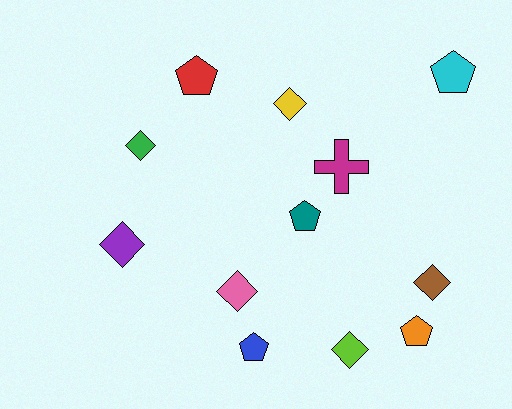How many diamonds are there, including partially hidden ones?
There are 6 diamonds.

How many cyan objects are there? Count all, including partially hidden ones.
There is 1 cyan object.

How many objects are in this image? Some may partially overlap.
There are 12 objects.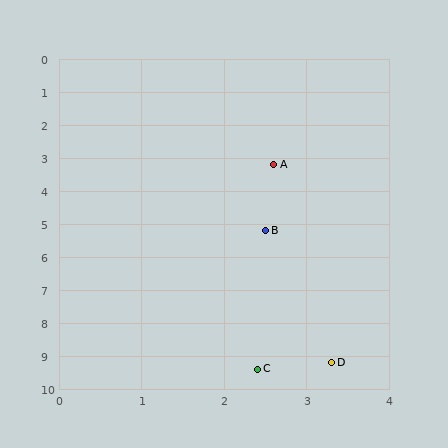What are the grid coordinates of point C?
Point C is at approximately (2.4, 9.4).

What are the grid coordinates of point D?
Point D is at approximately (3.3, 9.2).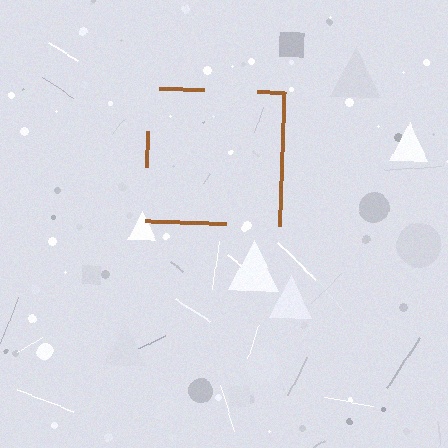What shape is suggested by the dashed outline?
The dashed outline suggests a square.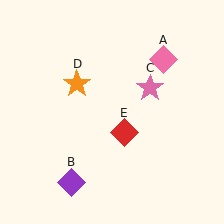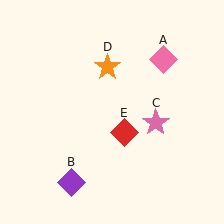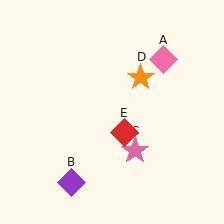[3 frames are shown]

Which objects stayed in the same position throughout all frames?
Pink diamond (object A) and purple diamond (object B) and red diamond (object E) remained stationary.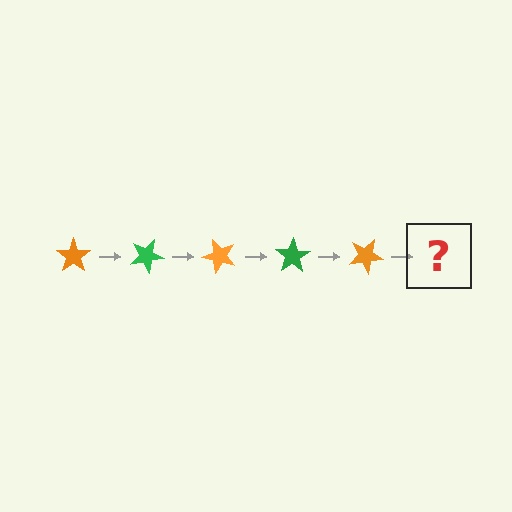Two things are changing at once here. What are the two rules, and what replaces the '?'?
The two rules are that it rotates 25 degrees each step and the color cycles through orange and green. The '?' should be a green star, rotated 125 degrees from the start.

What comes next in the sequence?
The next element should be a green star, rotated 125 degrees from the start.